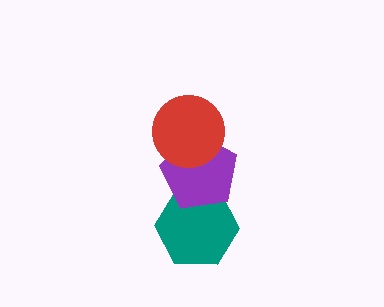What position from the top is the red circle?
The red circle is 1st from the top.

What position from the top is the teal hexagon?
The teal hexagon is 3rd from the top.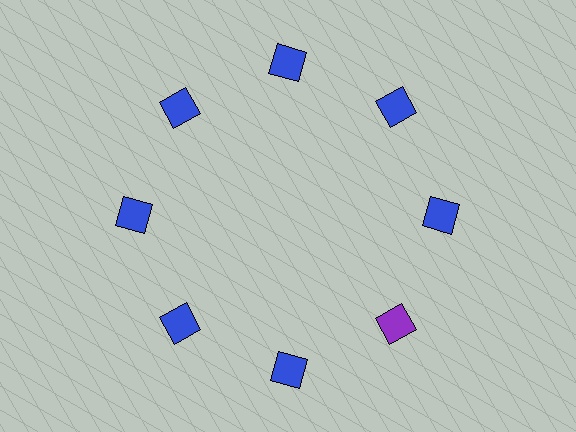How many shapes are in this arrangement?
There are 8 shapes arranged in a ring pattern.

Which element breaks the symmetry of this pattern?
The purple square at roughly the 4 o'clock position breaks the symmetry. All other shapes are blue squares.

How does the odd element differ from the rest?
It has a different color: purple instead of blue.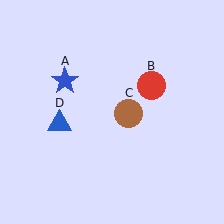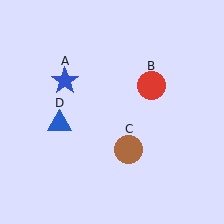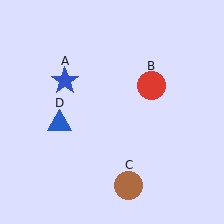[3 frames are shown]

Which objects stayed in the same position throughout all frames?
Blue star (object A) and red circle (object B) and blue triangle (object D) remained stationary.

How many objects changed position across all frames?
1 object changed position: brown circle (object C).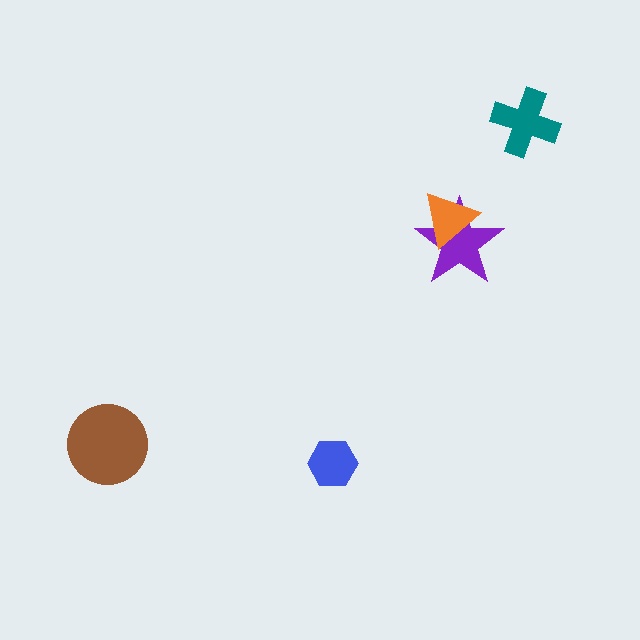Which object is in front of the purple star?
The orange triangle is in front of the purple star.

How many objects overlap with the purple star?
1 object overlaps with the purple star.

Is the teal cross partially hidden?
No, no other shape covers it.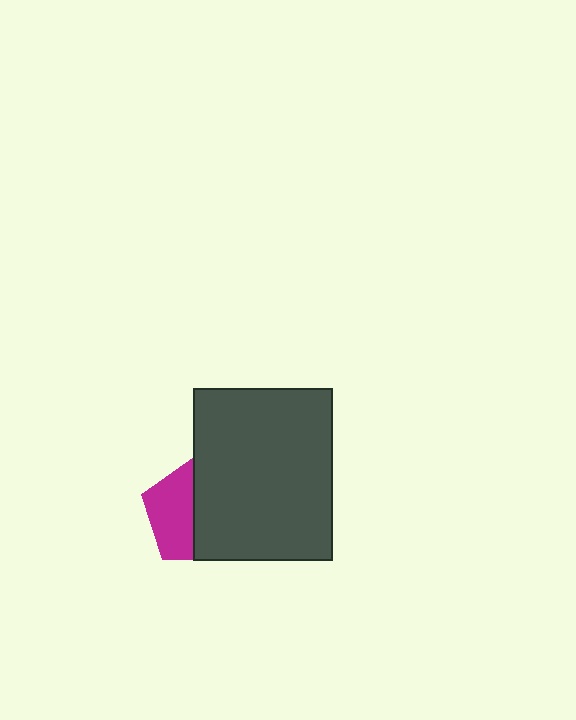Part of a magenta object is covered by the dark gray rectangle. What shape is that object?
It is a pentagon.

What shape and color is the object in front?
The object in front is a dark gray rectangle.